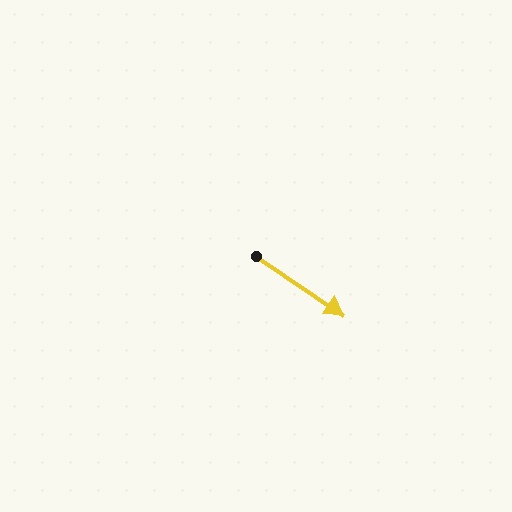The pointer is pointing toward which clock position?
Roughly 4 o'clock.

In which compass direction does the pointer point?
Southeast.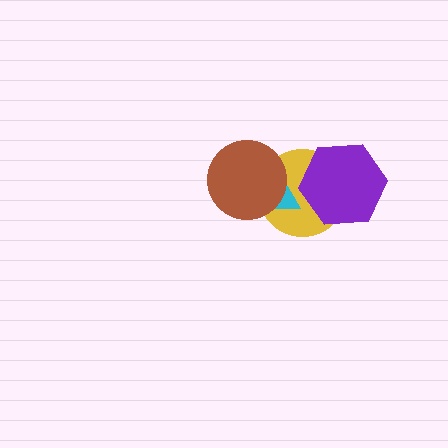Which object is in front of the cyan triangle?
The brown circle is in front of the cyan triangle.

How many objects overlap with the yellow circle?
3 objects overlap with the yellow circle.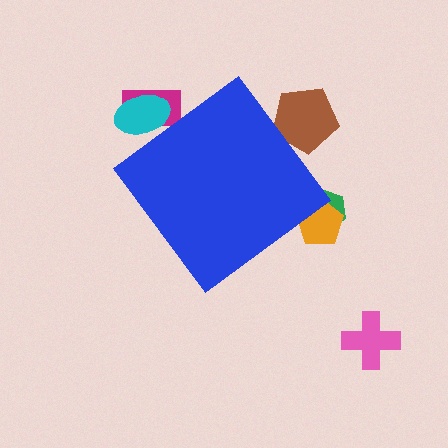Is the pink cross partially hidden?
No, the pink cross is fully visible.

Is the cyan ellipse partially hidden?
Yes, the cyan ellipse is partially hidden behind the blue diamond.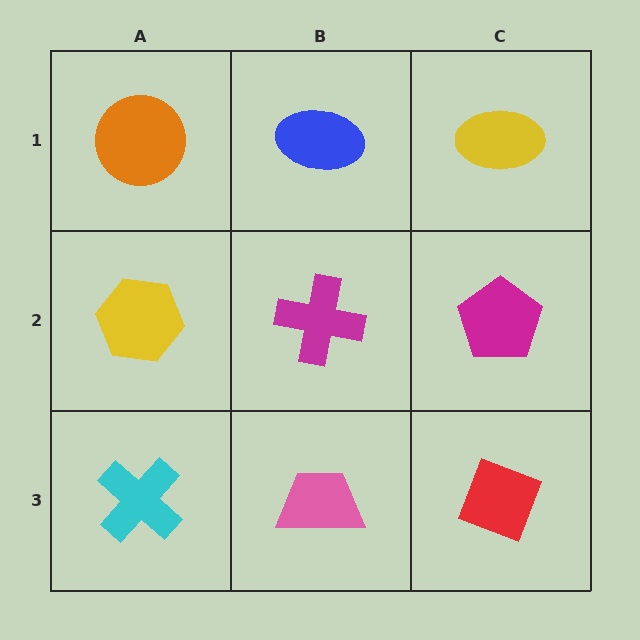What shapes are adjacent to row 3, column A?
A yellow hexagon (row 2, column A), a pink trapezoid (row 3, column B).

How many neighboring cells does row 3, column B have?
3.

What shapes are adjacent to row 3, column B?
A magenta cross (row 2, column B), a cyan cross (row 3, column A), a red diamond (row 3, column C).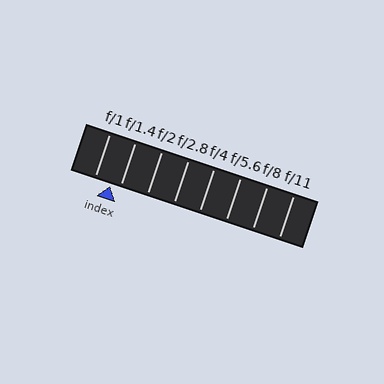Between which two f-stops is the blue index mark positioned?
The index mark is between f/1 and f/1.4.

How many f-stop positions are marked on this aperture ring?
There are 8 f-stop positions marked.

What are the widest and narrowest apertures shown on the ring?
The widest aperture shown is f/1 and the narrowest is f/11.